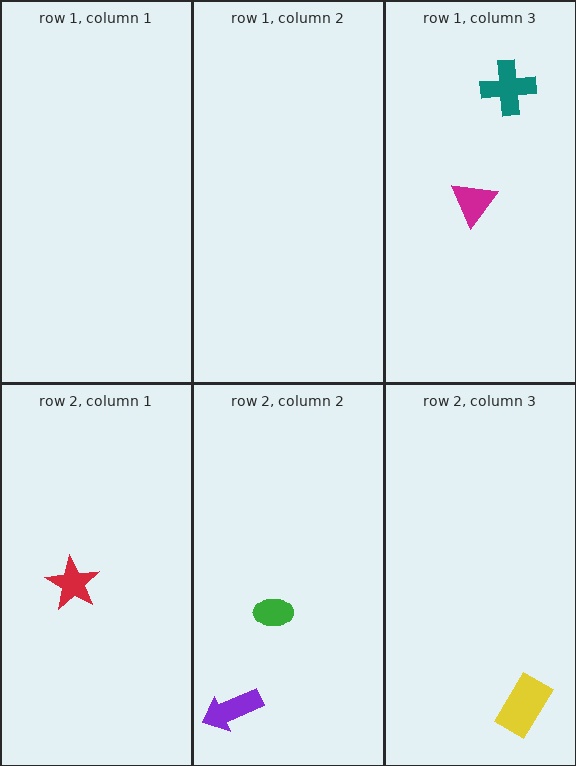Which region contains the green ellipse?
The row 2, column 2 region.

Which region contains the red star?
The row 2, column 1 region.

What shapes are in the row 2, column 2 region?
The green ellipse, the purple arrow.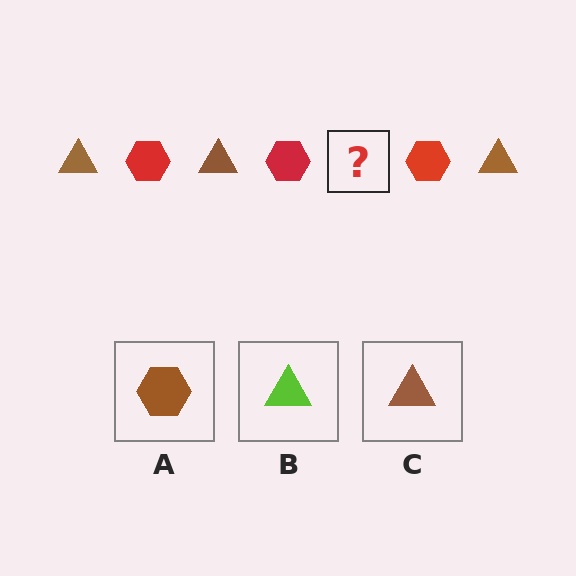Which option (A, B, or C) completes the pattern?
C.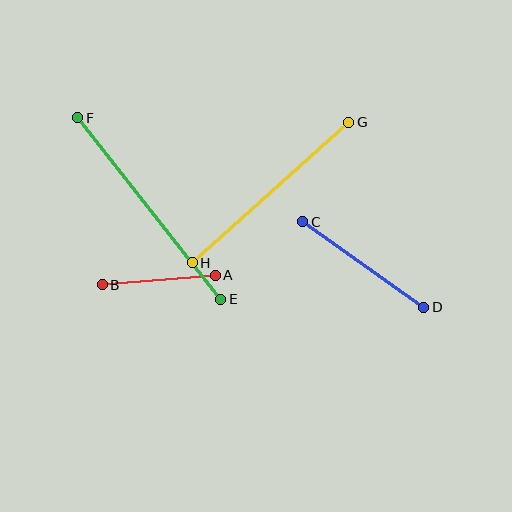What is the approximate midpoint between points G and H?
The midpoint is at approximately (270, 192) pixels.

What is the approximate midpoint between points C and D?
The midpoint is at approximately (363, 265) pixels.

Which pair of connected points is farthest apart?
Points E and F are farthest apart.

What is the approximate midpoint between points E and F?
The midpoint is at approximately (149, 208) pixels.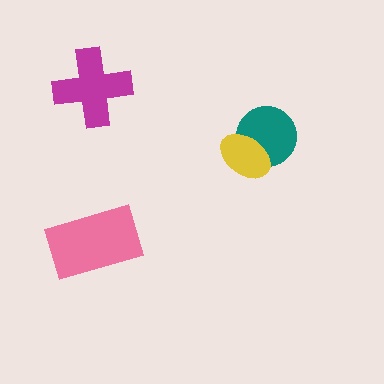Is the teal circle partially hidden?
Yes, it is partially covered by another shape.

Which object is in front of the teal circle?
The yellow ellipse is in front of the teal circle.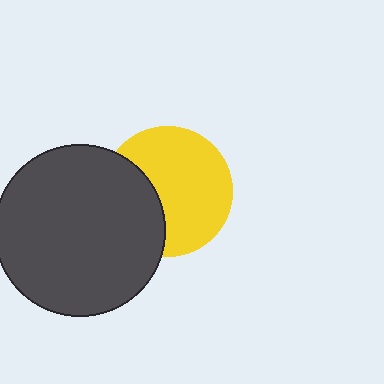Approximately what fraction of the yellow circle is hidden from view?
Roughly 33% of the yellow circle is hidden behind the dark gray circle.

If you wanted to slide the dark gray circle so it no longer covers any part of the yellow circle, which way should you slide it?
Slide it left — that is the most direct way to separate the two shapes.